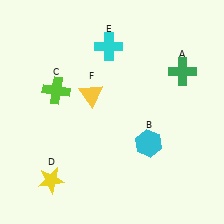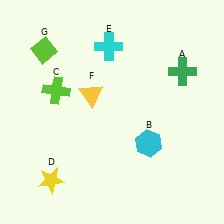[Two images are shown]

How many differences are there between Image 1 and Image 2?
There is 1 difference between the two images.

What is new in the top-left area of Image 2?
A lime diamond (G) was added in the top-left area of Image 2.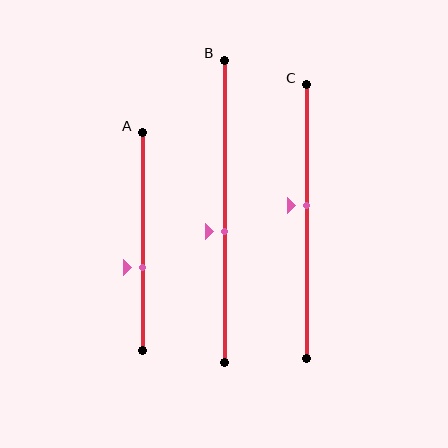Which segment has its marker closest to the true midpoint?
Segment C has its marker closest to the true midpoint.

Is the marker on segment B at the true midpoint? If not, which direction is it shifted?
No, the marker on segment B is shifted downward by about 7% of the segment length.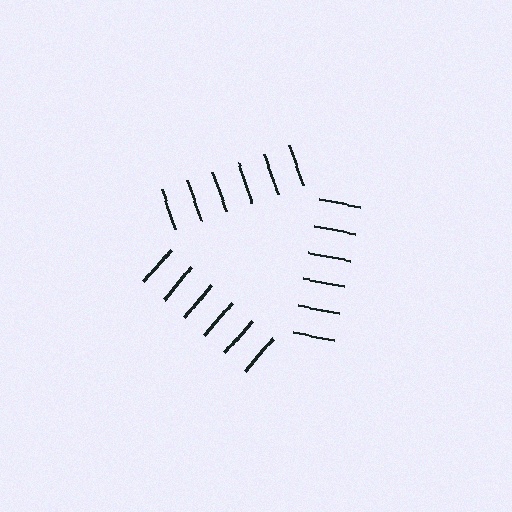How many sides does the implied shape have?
3 sides — the line-ends trace a triangle.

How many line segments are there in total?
18 — 6 along each of the 3 edges.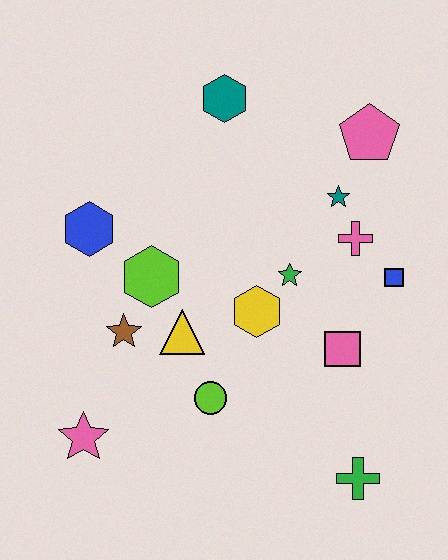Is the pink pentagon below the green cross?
No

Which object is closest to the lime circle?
The yellow triangle is closest to the lime circle.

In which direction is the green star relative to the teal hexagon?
The green star is below the teal hexagon.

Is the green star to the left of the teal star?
Yes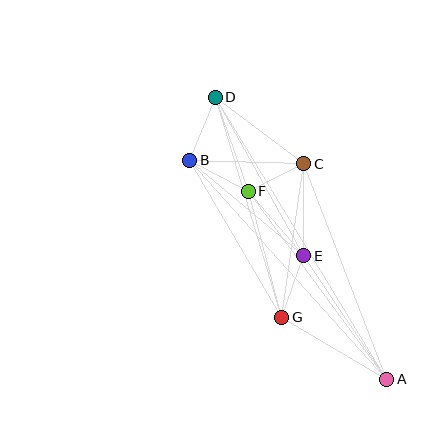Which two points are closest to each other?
Points C and F are closest to each other.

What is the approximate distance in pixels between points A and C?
The distance between A and C is approximately 231 pixels.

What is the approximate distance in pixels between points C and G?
The distance between C and G is approximately 155 pixels.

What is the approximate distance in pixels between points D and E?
The distance between D and E is approximately 182 pixels.